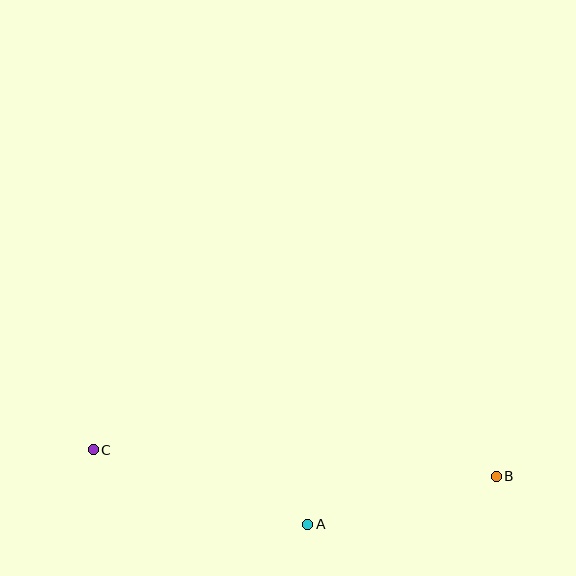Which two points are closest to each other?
Points A and B are closest to each other.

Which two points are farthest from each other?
Points B and C are farthest from each other.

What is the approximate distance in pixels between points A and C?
The distance between A and C is approximately 227 pixels.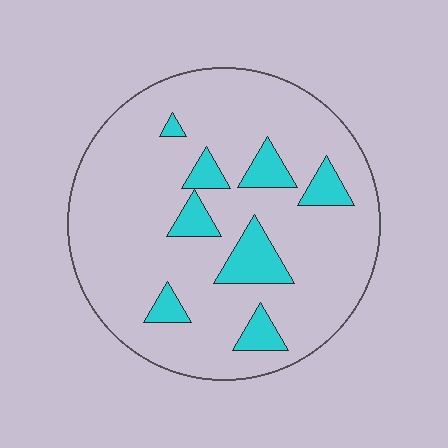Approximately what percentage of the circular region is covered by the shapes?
Approximately 15%.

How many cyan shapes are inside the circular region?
8.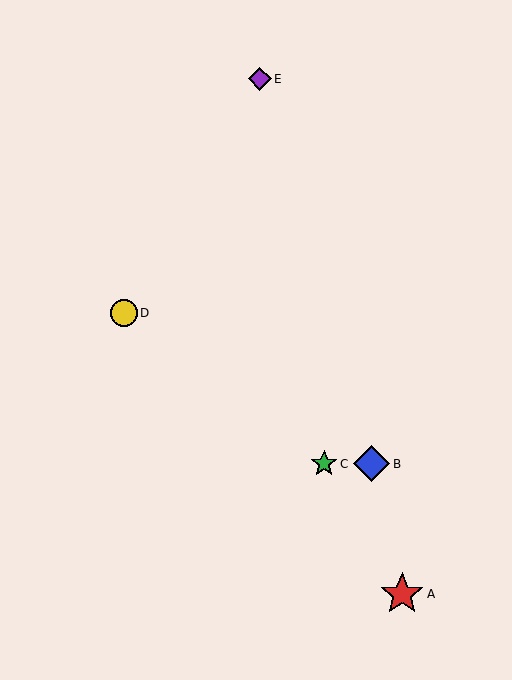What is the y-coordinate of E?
Object E is at y≈79.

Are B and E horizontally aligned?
No, B is at y≈464 and E is at y≈79.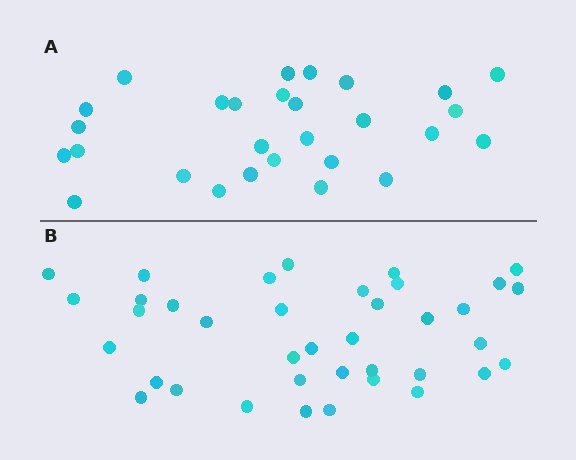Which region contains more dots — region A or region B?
Region B (the bottom region) has more dots.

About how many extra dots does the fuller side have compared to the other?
Region B has roughly 10 or so more dots than region A.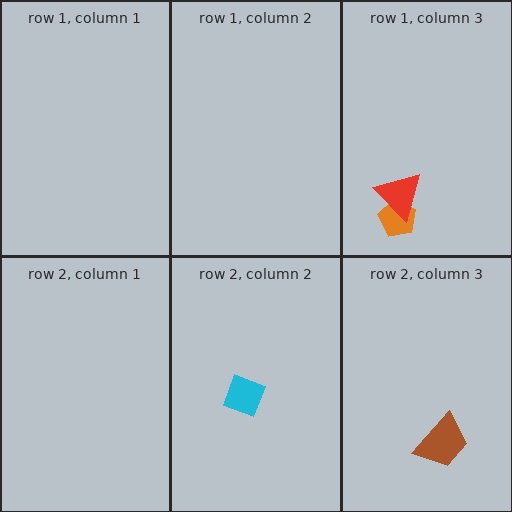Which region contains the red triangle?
The row 1, column 3 region.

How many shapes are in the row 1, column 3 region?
2.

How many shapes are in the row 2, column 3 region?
1.